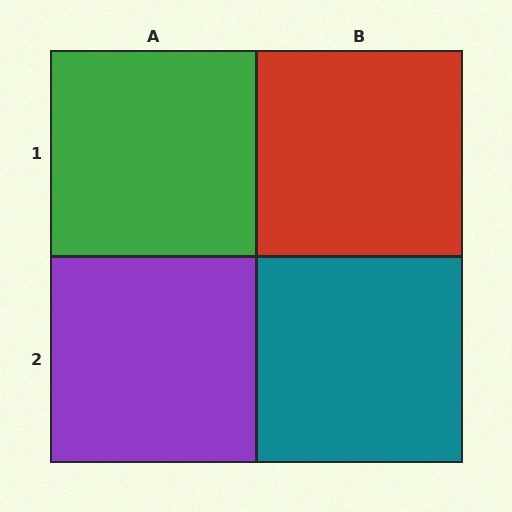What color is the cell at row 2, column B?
Teal.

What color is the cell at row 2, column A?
Purple.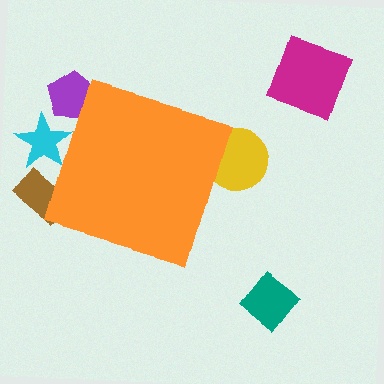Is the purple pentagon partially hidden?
Yes, the purple pentagon is partially hidden behind the orange diamond.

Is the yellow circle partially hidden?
Yes, the yellow circle is partially hidden behind the orange diamond.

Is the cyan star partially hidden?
Yes, the cyan star is partially hidden behind the orange diamond.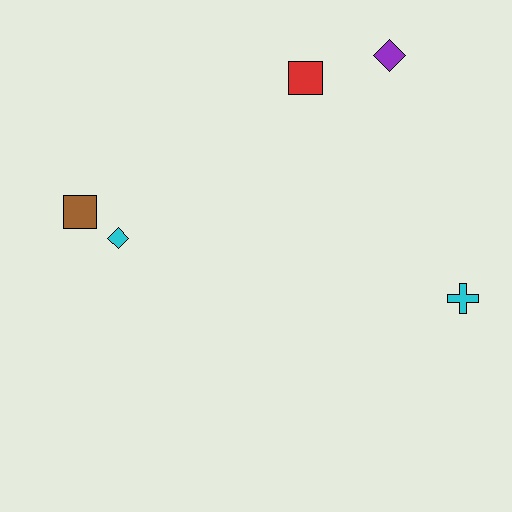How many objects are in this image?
There are 5 objects.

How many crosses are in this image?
There is 1 cross.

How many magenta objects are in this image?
There are no magenta objects.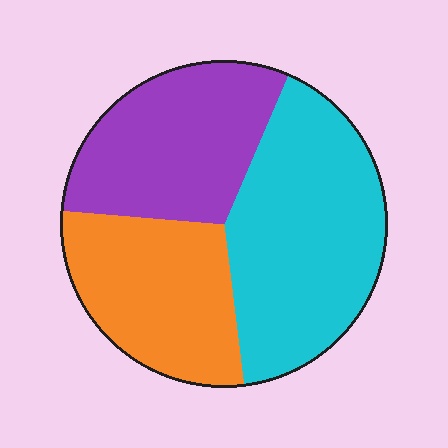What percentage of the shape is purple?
Purple covers 30% of the shape.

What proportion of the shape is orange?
Orange covers around 30% of the shape.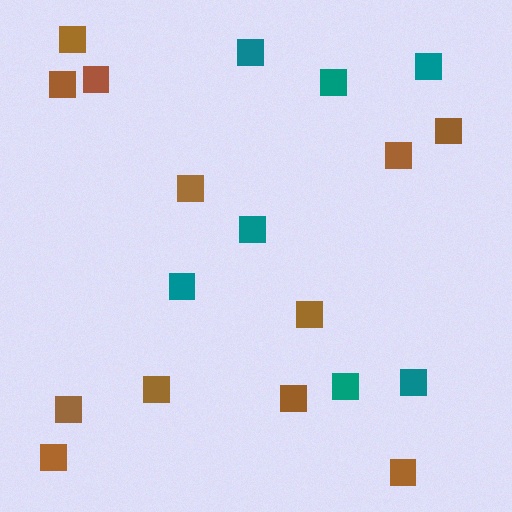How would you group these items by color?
There are 2 groups: one group of teal squares (7) and one group of brown squares (12).